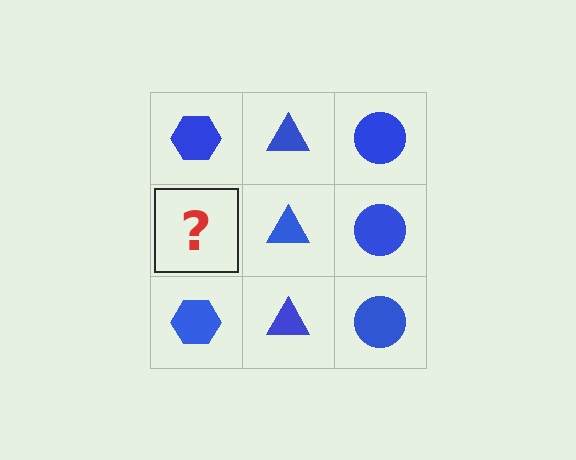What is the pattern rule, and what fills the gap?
The rule is that each column has a consistent shape. The gap should be filled with a blue hexagon.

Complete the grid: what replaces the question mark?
The question mark should be replaced with a blue hexagon.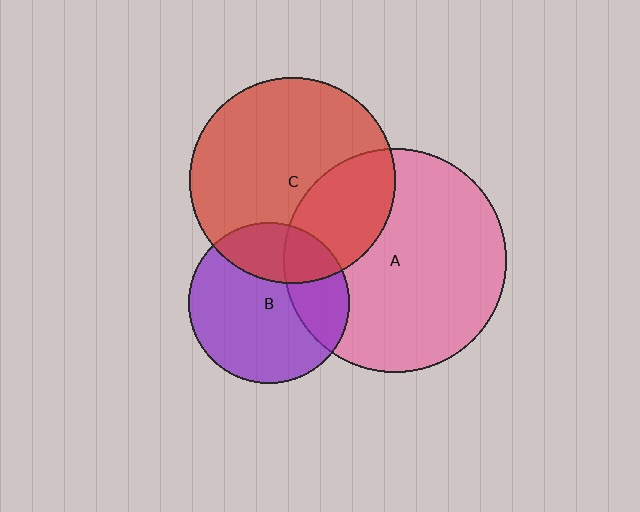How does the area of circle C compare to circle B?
Approximately 1.6 times.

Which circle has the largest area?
Circle A (pink).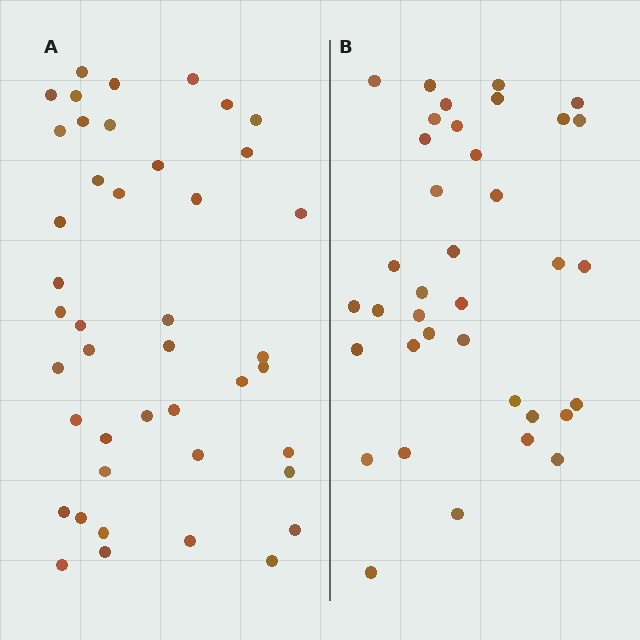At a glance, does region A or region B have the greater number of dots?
Region A (the left region) has more dots.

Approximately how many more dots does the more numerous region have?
Region A has about 6 more dots than region B.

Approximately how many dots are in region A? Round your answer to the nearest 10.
About 40 dots. (The exact count is 43, which rounds to 40.)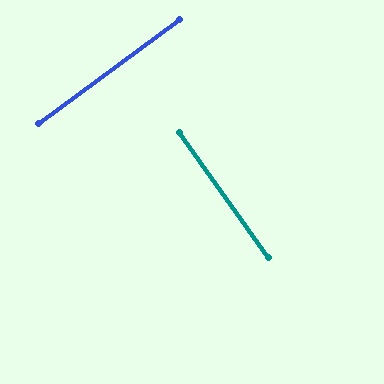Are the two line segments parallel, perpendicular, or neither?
Perpendicular — they meet at approximately 89°.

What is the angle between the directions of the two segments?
Approximately 89 degrees.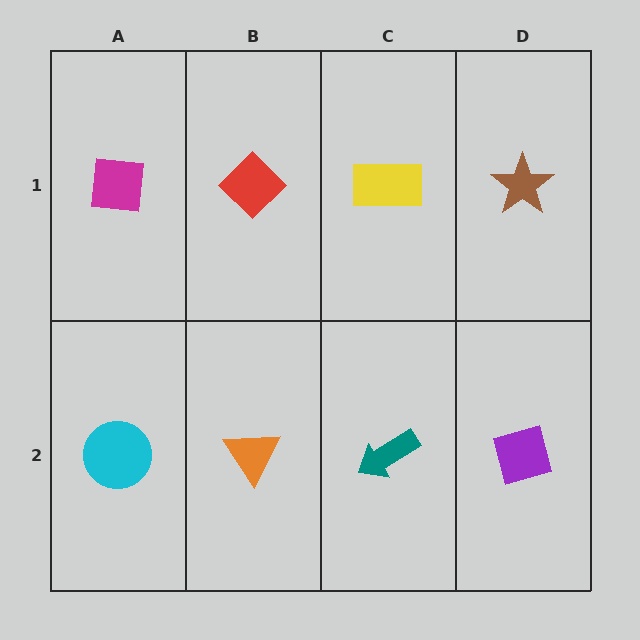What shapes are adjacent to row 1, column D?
A purple diamond (row 2, column D), a yellow rectangle (row 1, column C).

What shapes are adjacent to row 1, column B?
An orange triangle (row 2, column B), a magenta square (row 1, column A), a yellow rectangle (row 1, column C).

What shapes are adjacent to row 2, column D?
A brown star (row 1, column D), a teal arrow (row 2, column C).